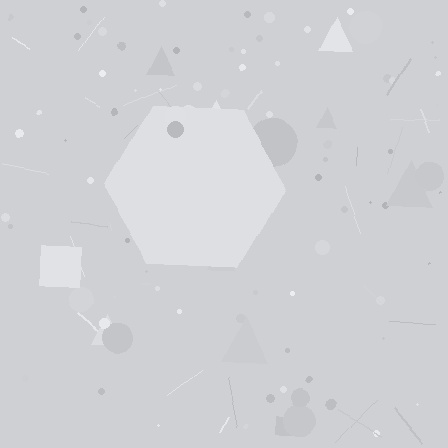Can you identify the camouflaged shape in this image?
The camouflaged shape is a hexagon.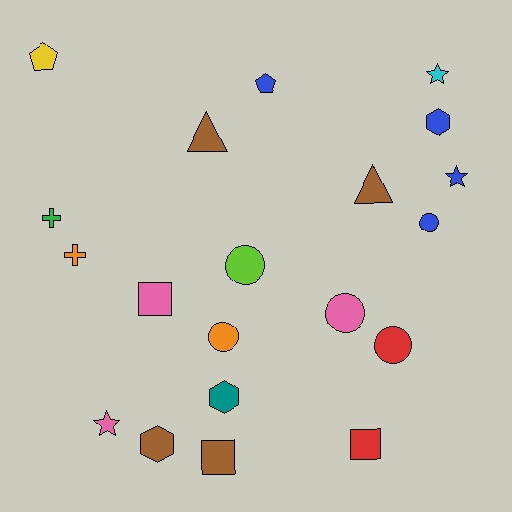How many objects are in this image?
There are 20 objects.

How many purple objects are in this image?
There are no purple objects.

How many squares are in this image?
There are 3 squares.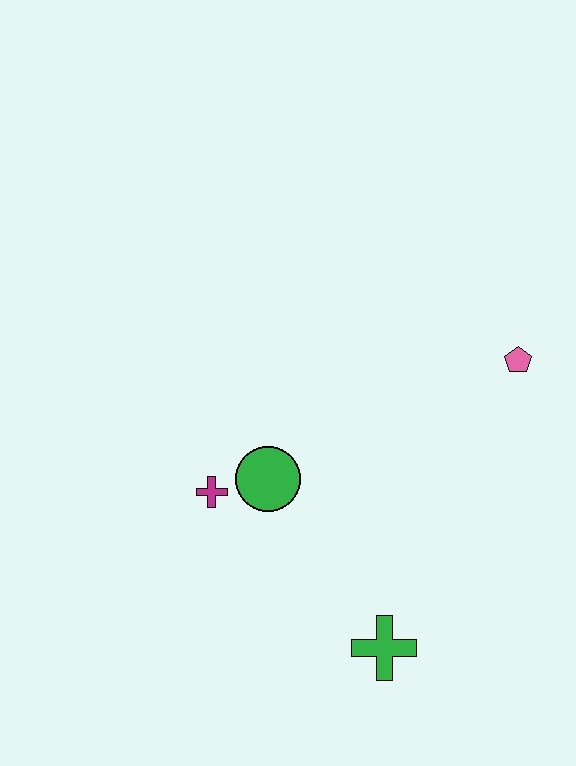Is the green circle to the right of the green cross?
No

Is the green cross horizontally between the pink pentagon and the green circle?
Yes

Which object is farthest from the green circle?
The pink pentagon is farthest from the green circle.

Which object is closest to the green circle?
The magenta cross is closest to the green circle.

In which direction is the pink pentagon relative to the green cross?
The pink pentagon is above the green cross.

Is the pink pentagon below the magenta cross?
No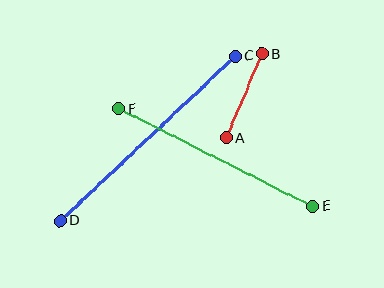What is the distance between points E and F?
The distance is approximately 217 pixels.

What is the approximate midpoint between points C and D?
The midpoint is at approximately (148, 138) pixels.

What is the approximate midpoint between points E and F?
The midpoint is at approximately (216, 157) pixels.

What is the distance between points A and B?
The distance is approximately 92 pixels.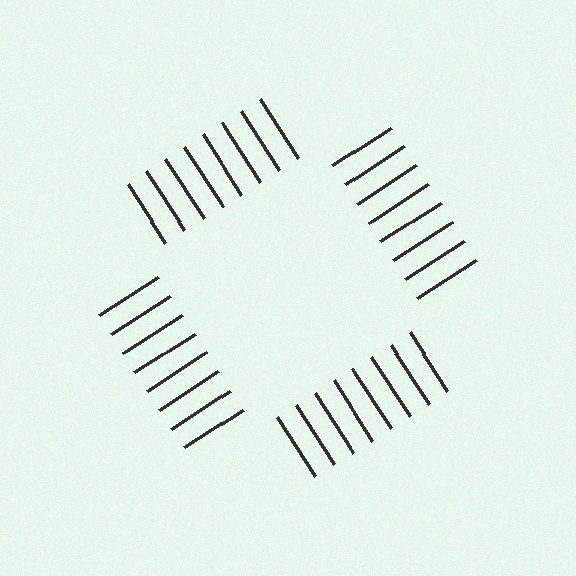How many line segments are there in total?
32 — 8 along each of the 4 edges.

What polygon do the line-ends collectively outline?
An illusory square — the line segments terminate on its edges but no continuous stroke is drawn.